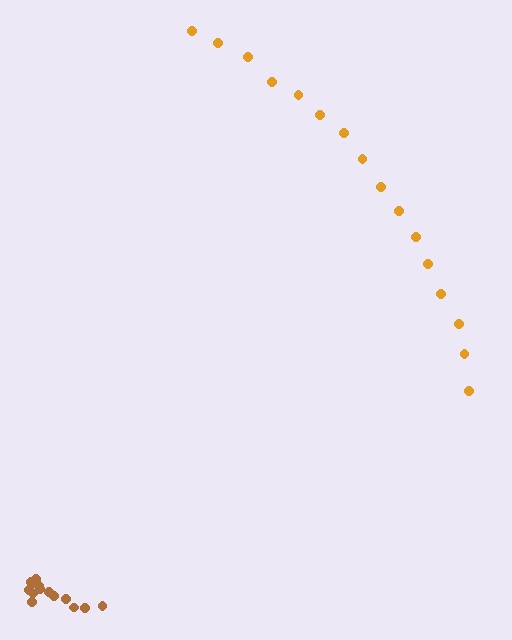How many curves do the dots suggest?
There are 2 distinct paths.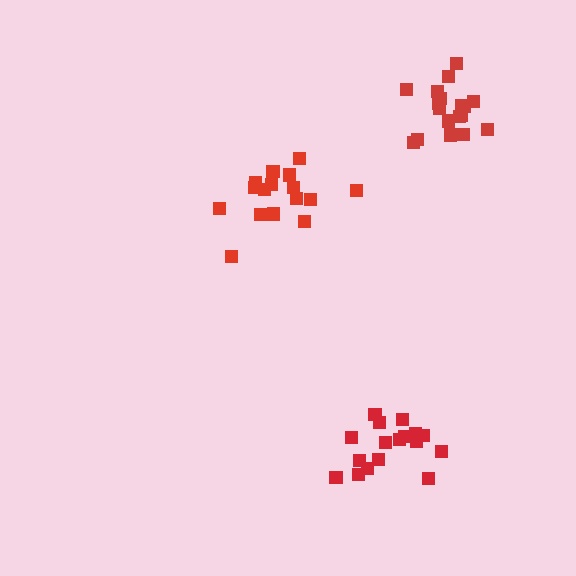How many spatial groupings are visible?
There are 3 spatial groupings.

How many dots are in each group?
Group 1: 17 dots, Group 2: 17 dots, Group 3: 18 dots (52 total).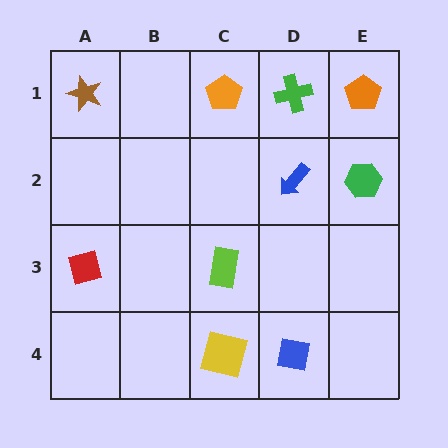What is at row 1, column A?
A brown star.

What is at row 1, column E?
An orange pentagon.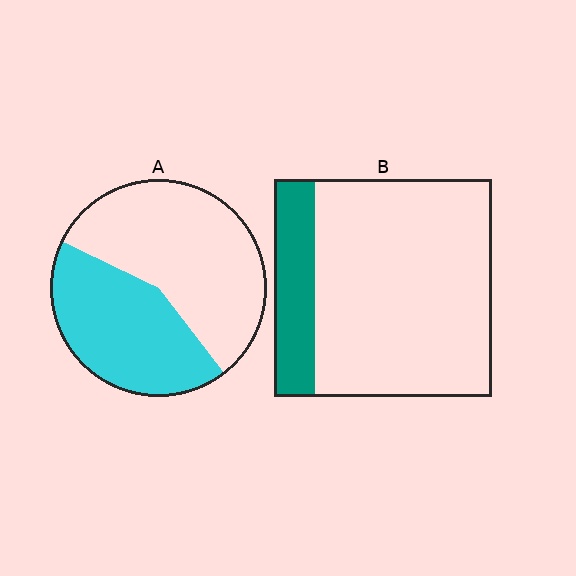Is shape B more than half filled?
No.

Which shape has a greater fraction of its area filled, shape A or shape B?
Shape A.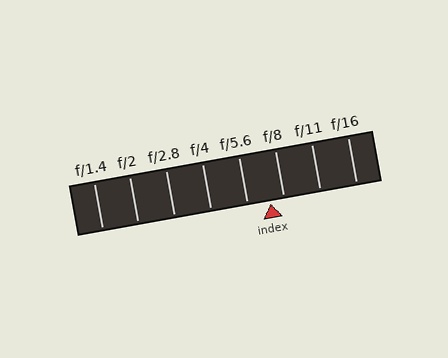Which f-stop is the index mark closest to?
The index mark is closest to f/8.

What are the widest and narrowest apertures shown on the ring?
The widest aperture shown is f/1.4 and the narrowest is f/16.